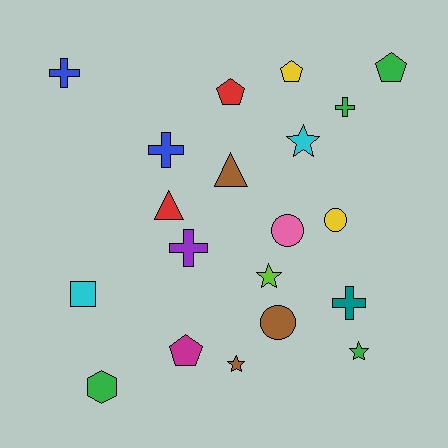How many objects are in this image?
There are 20 objects.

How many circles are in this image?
There are 3 circles.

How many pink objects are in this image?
There is 1 pink object.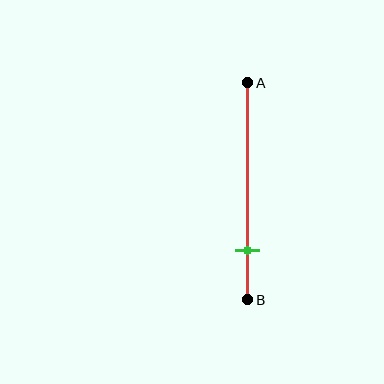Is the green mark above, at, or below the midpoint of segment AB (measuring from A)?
The green mark is below the midpoint of segment AB.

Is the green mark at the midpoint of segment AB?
No, the mark is at about 75% from A, not at the 50% midpoint.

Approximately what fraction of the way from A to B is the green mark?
The green mark is approximately 75% of the way from A to B.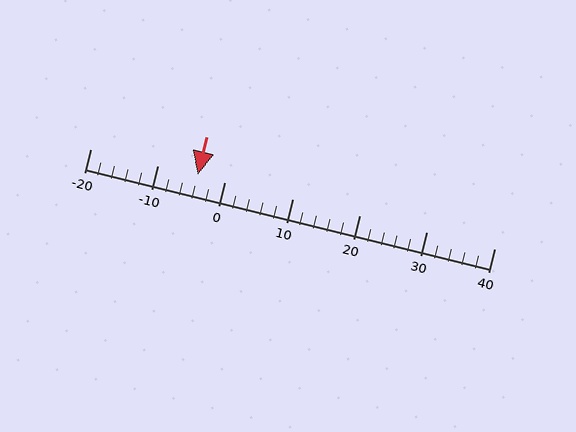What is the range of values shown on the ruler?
The ruler shows values from -20 to 40.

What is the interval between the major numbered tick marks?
The major tick marks are spaced 10 units apart.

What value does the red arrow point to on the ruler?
The red arrow points to approximately -4.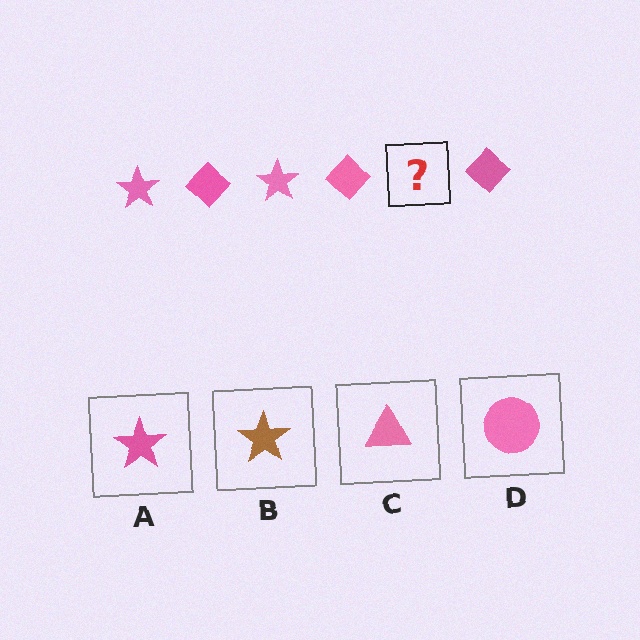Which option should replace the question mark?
Option A.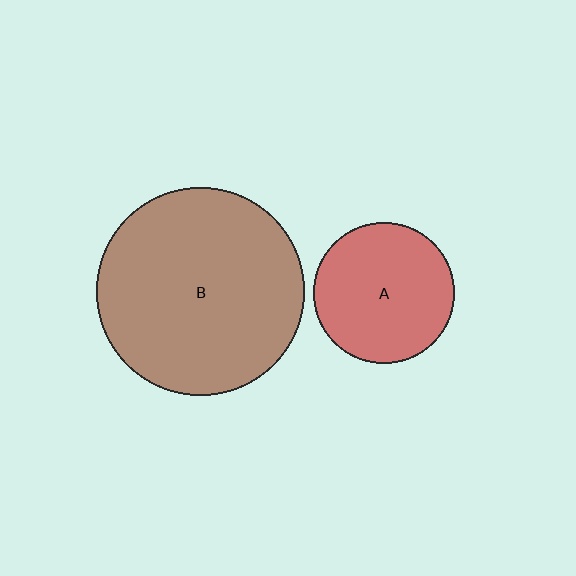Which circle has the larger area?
Circle B (brown).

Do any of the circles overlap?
No, none of the circles overlap.